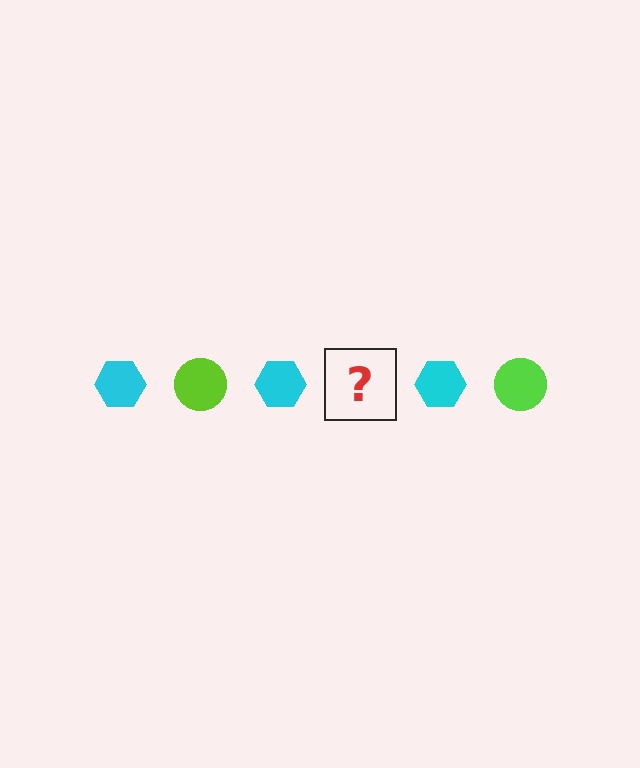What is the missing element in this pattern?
The missing element is a lime circle.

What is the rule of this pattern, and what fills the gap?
The rule is that the pattern alternates between cyan hexagon and lime circle. The gap should be filled with a lime circle.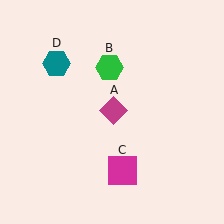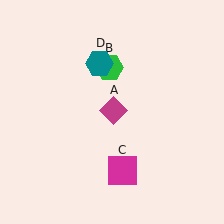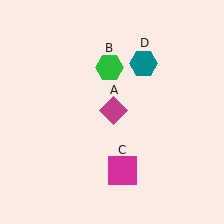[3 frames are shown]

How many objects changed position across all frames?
1 object changed position: teal hexagon (object D).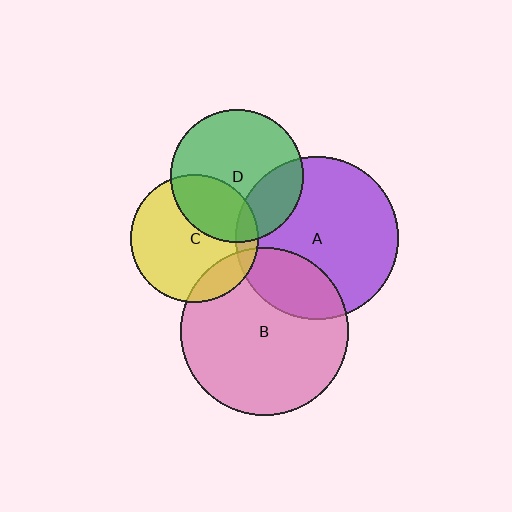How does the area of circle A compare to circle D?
Approximately 1.5 times.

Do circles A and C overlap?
Yes.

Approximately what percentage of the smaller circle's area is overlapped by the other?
Approximately 10%.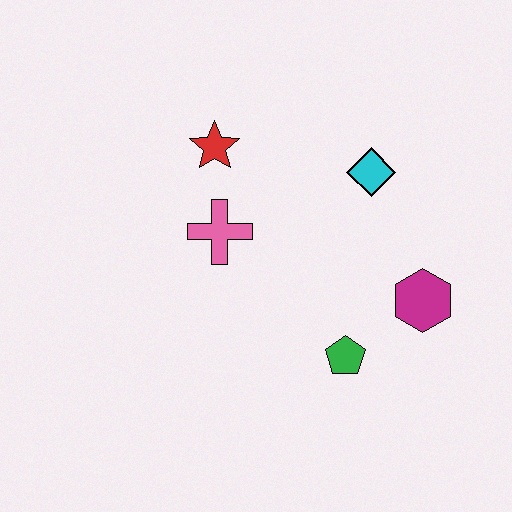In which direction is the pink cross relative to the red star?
The pink cross is below the red star.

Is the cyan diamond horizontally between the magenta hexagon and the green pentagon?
Yes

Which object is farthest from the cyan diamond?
The green pentagon is farthest from the cyan diamond.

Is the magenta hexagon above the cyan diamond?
No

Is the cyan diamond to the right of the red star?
Yes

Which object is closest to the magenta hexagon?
The green pentagon is closest to the magenta hexagon.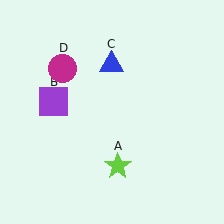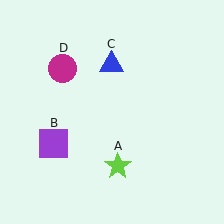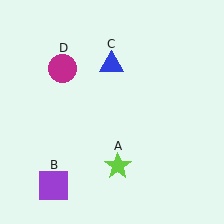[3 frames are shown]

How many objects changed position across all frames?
1 object changed position: purple square (object B).